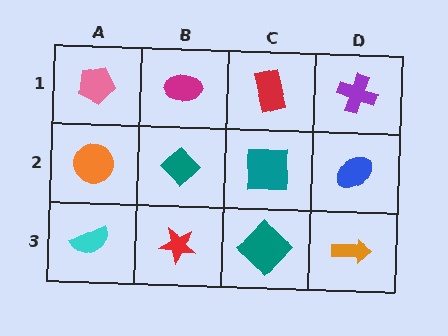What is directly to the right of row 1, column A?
A magenta ellipse.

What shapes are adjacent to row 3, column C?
A teal square (row 2, column C), a red star (row 3, column B), an orange arrow (row 3, column D).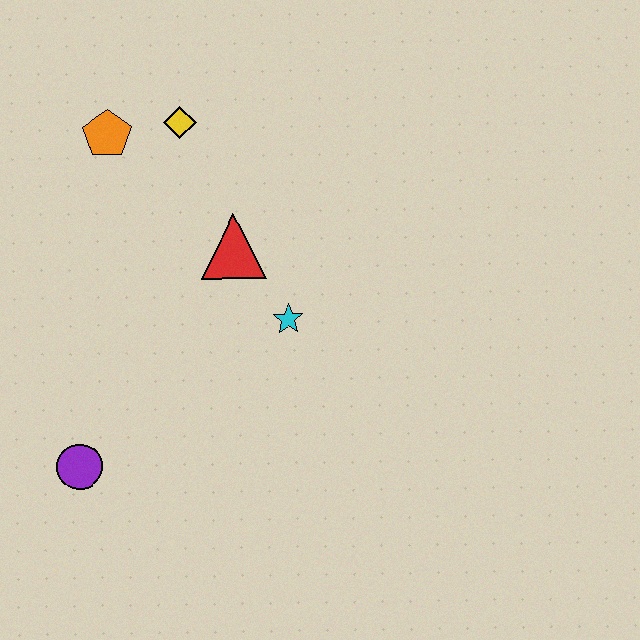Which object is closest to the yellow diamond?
The orange pentagon is closest to the yellow diamond.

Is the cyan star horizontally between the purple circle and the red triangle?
No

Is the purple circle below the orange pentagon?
Yes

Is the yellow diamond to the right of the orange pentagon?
Yes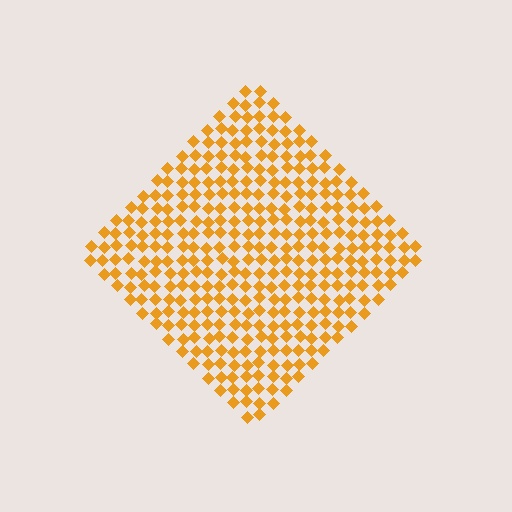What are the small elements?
The small elements are diamonds.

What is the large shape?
The large shape is a diamond.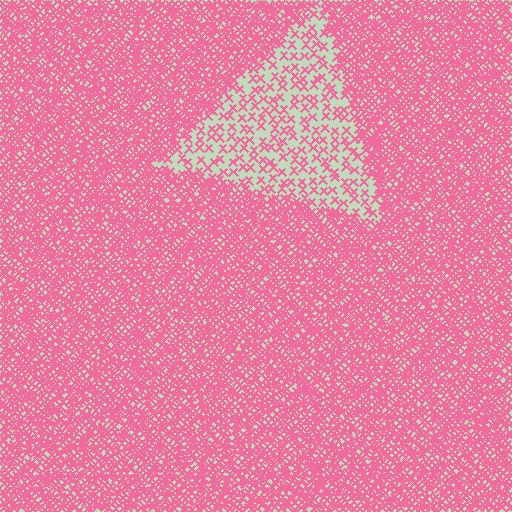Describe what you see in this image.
The image contains small pink elements arranged at two different densities. A triangle-shaped region is visible where the elements are less densely packed than the surrounding area.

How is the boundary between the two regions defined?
The boundary is defined by a change in element density (approximately 3.0x ratio). All elements are the same color, size, and shape.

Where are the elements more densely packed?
The elements are more densely packed outside the triangle boundary.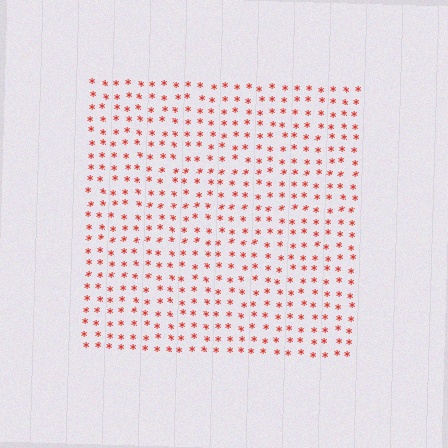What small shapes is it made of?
It is made of small asterisks.